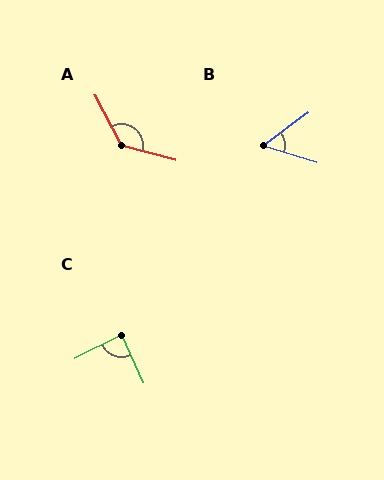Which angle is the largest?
A, at approximately 133 degrees.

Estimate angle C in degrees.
Approximately 87 degrees.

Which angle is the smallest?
B, at approximately 54 degrees.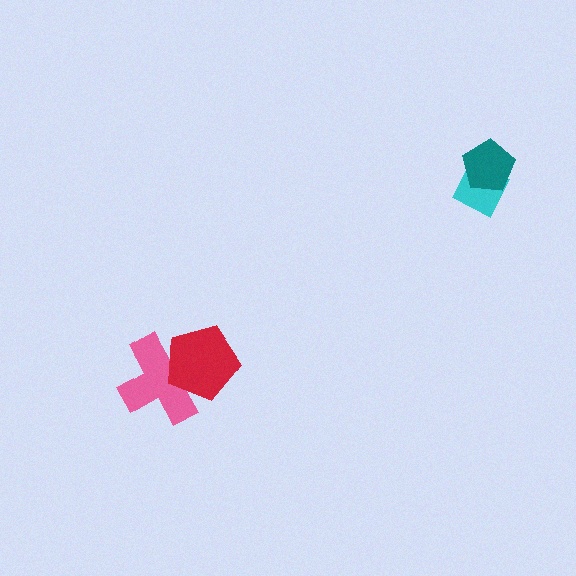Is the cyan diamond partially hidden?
Yes, it is partially covered by another shape.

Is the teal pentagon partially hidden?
No, no other shape covers it.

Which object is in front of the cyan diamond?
The teal pentagon is in front of the cyan diamond.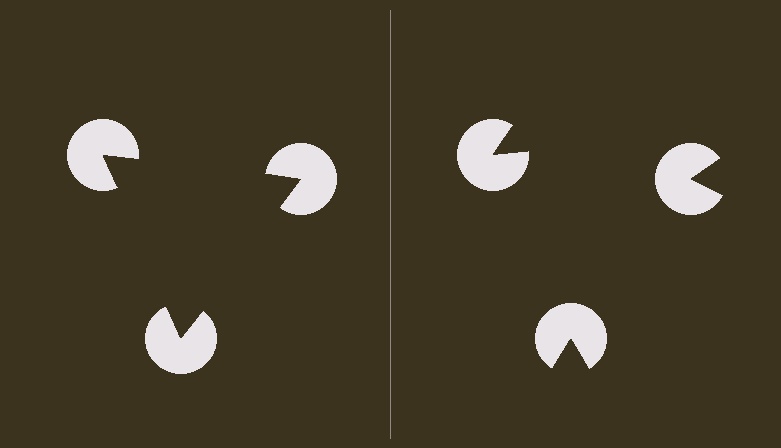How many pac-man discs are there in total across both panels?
6 — 3 on each side.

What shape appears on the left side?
An illusory triangle.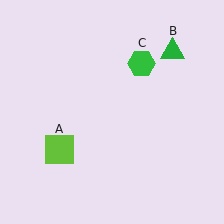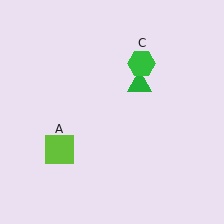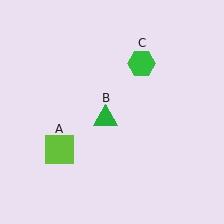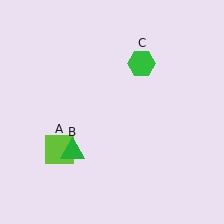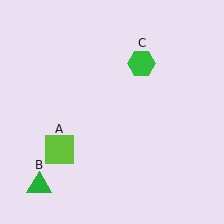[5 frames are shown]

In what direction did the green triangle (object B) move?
The green triangle (object B) moved down and to the left.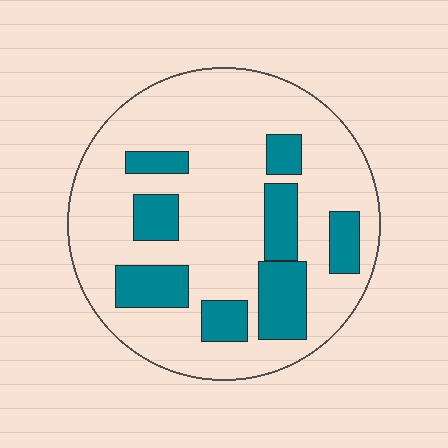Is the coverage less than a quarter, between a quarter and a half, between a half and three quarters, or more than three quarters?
Less than a quarter.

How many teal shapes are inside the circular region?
8.